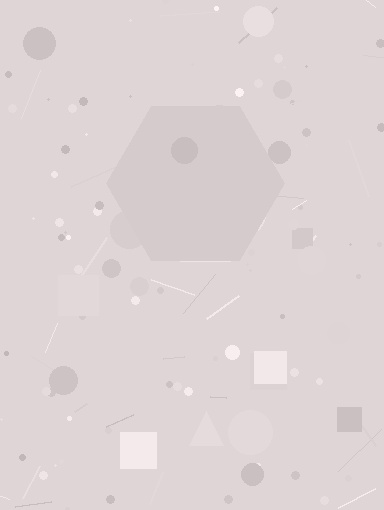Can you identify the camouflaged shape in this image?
The camouflaged shape is a hexagon.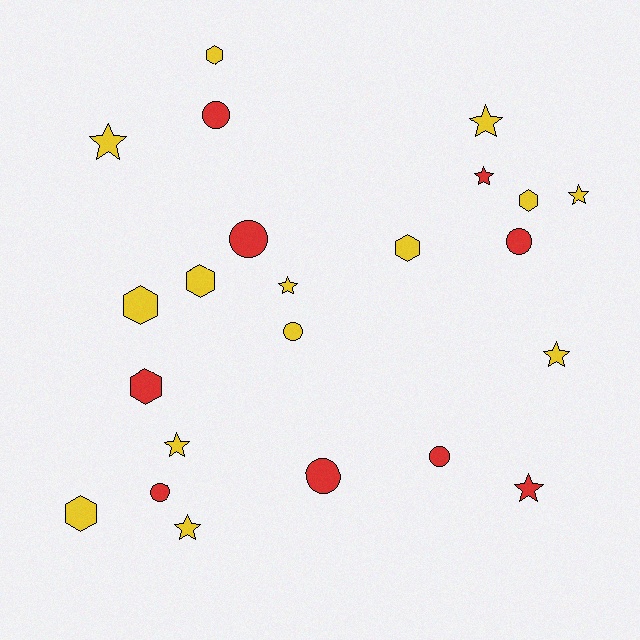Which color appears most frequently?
Yellow, with 14 objects.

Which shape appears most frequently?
Star, with 9 objects.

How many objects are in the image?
There are 23 objects.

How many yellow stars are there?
There are 7 yellow stars.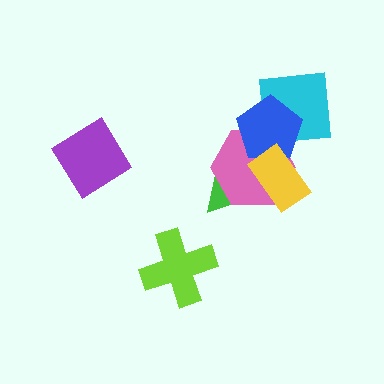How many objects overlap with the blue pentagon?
3 objects overlap with the blue pentagon.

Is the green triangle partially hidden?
Yes, it is partially covered by another shape.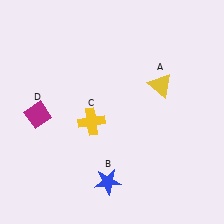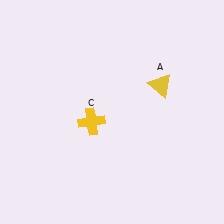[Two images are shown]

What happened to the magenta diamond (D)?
The magenta diamond (D) was removed in Image 2. It was in the bottom-left area of Image 1.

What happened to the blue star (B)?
The blue star (B) was removed in Image 2. It was in the bottom-left area of Image 1.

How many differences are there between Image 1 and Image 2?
There are 2 differences between the two images.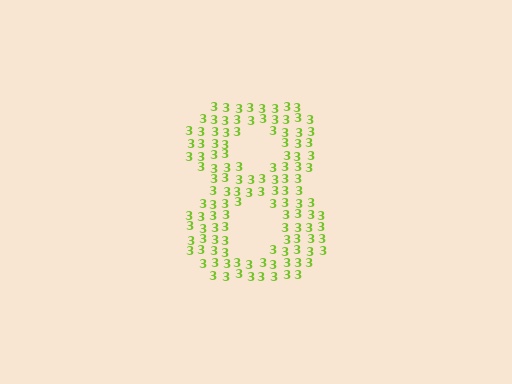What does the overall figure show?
The overall figure shows the digit 8.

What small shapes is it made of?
It is made of small digit 3's.